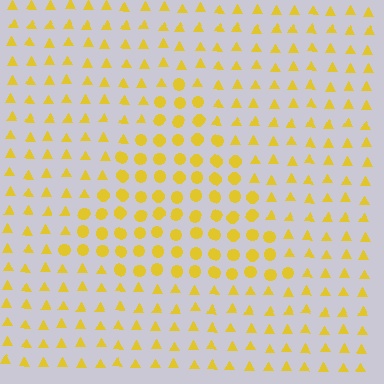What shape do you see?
I see a triangle.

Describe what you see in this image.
The image is filled with small yellow elements arranged in a uniform grid. A triangle-shaped region contains circles, while the surrounding area contains triangles. The boundary is defined purely by the change in element shape.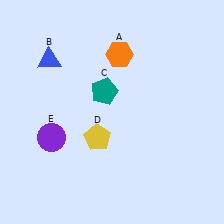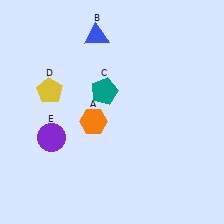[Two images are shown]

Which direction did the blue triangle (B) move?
The blue triangle (B) moved right.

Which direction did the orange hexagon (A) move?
The orange hexagon (A) moved down.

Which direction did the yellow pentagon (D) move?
The yellow pentagon (D) moved left.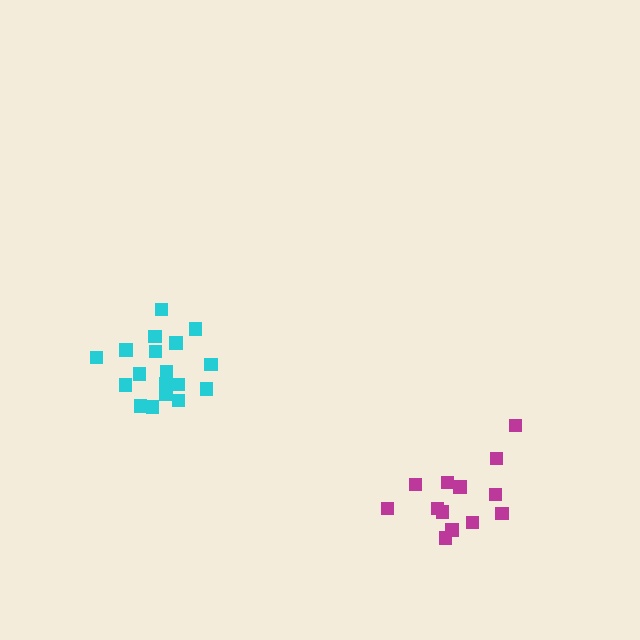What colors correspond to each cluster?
The clusters are colored: cyan, magenta.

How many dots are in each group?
Group 1: 18 dots, Group 2: 13 dots (31 total).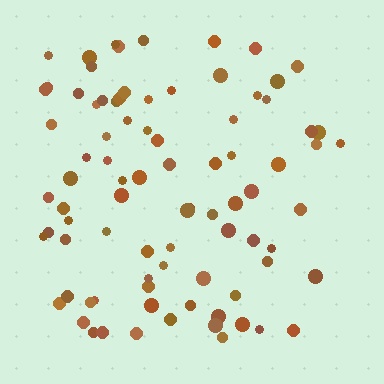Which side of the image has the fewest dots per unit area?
The right.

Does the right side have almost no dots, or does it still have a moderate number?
Still a moderate number, just noticeably fewer than the left.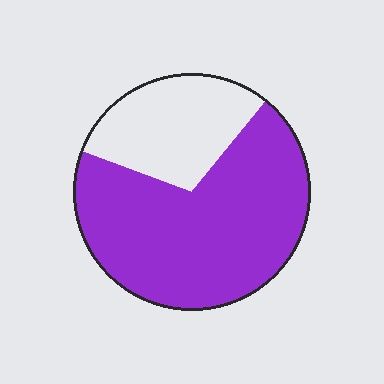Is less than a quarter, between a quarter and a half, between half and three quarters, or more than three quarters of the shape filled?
Between half and three quarters.